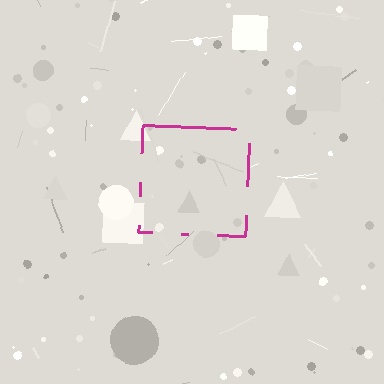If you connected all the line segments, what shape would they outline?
They would outline a square.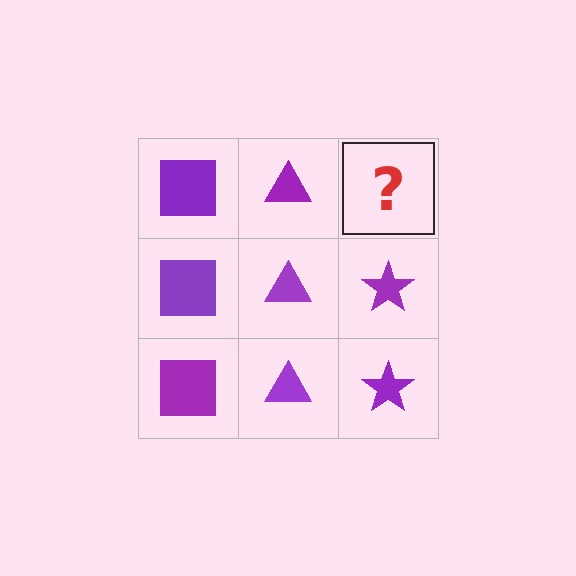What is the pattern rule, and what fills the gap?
The rule is that each column has a consistent shape. The gap should be filled with a purple star.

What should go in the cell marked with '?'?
The missing cell should contain a purple star.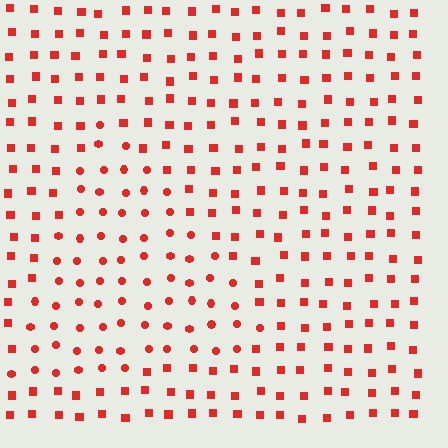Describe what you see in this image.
The image is filled with small red elements arranged in a uniform grid. A triangle-shaped region contains circles, while the surrounding area contains squares. The boundary is defined purely by the change in element shape.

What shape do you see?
I see a triangle.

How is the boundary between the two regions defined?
The boundary is defined by a change in element shape: circles inside vs. squares outside. All elements share the same color and spacing.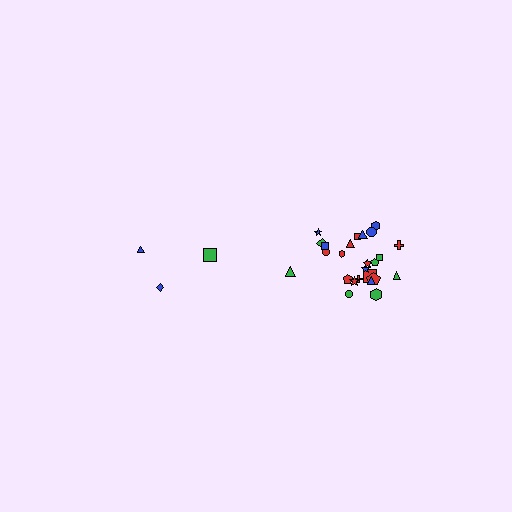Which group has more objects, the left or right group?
The right group.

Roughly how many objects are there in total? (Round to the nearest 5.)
Roughly 30 objects in total.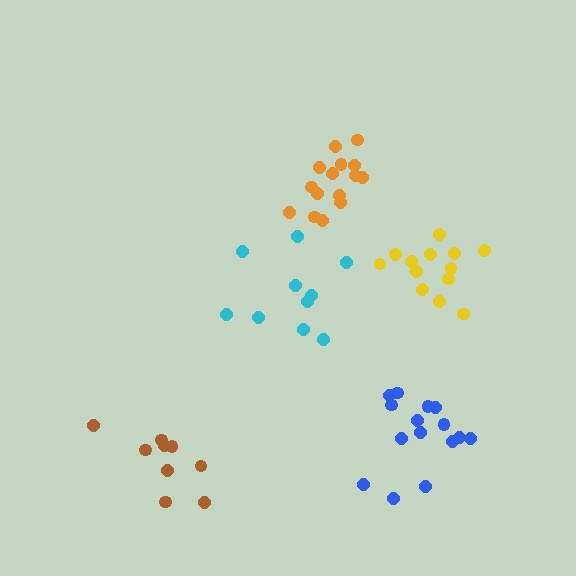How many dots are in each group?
Group 1: 15 dots, Group 2: 15 dots, Group 3: 10 dots, Group 4: 9 dots, Group 5: 13 dots (62 total).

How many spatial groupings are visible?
There are 5 spatial groupings.